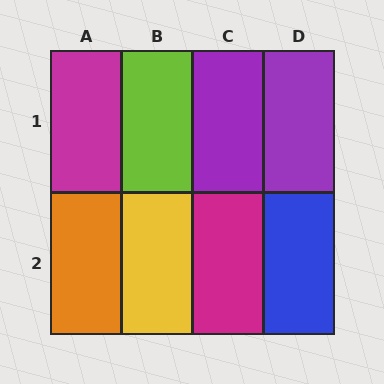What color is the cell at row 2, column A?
Orange.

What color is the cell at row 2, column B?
Yellow.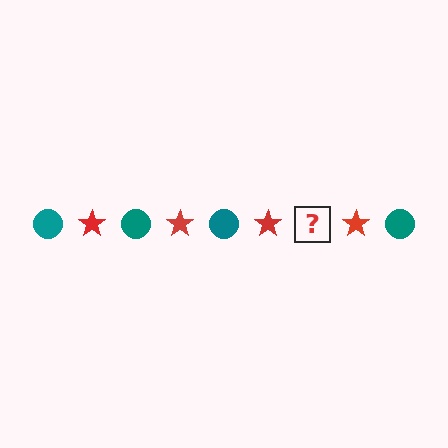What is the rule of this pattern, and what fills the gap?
The rule is that the pattern alternates between teal circle and red star. The gap should be filled with a teal circle.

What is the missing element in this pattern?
The missing element is a teal circle.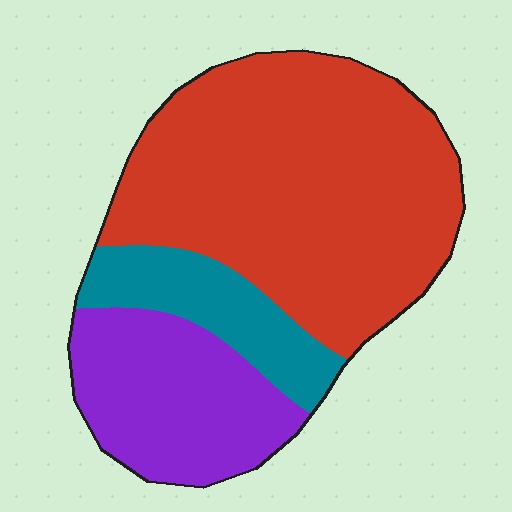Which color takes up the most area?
Red, at roughly 60%.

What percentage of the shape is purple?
Purple takes up less than a quarter of the shape.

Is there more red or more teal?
Red.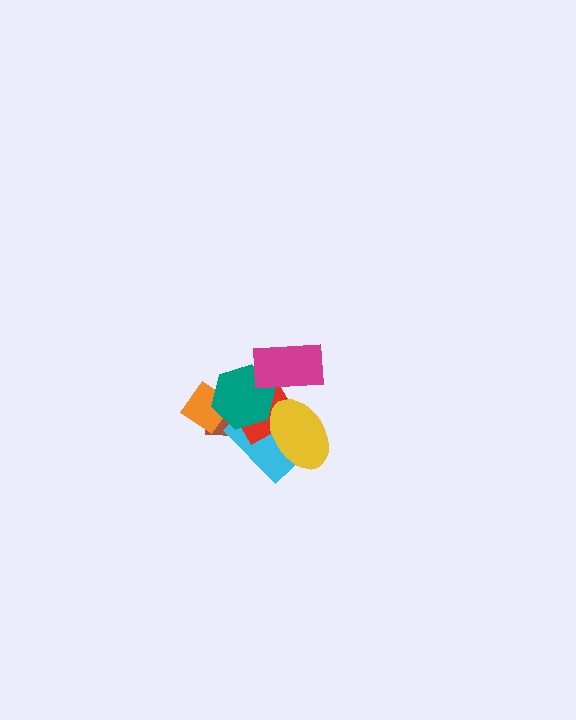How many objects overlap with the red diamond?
6 objects overlap with the red diamond.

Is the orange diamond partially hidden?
Yes, it is partially covered by another shape.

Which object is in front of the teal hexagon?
The magenta rectangle is in front of the teal hexagon.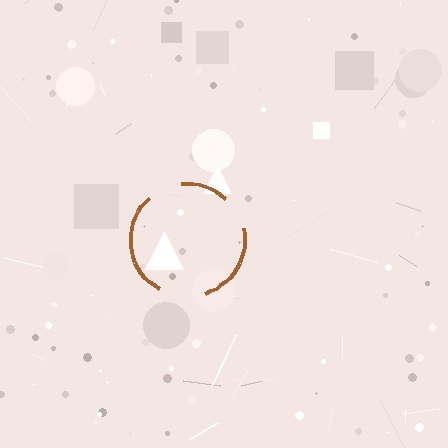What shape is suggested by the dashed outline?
The dashed outline suggests a circle.